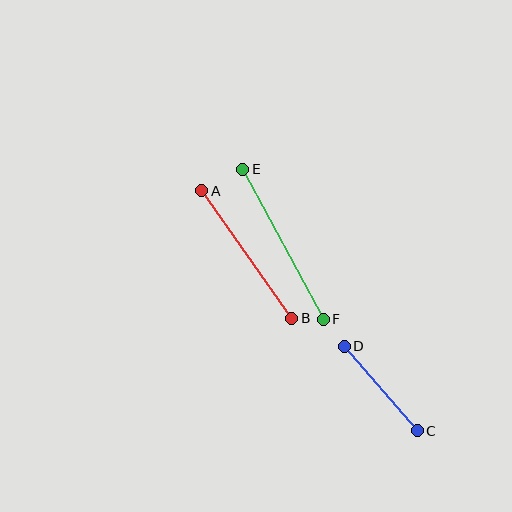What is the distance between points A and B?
The distance is approximately 156 pixels.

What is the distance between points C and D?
The distance is approximately 112 pixels.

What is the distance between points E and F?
The distance is approximately 170 pixels.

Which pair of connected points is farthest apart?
Points E and F are farthest apart.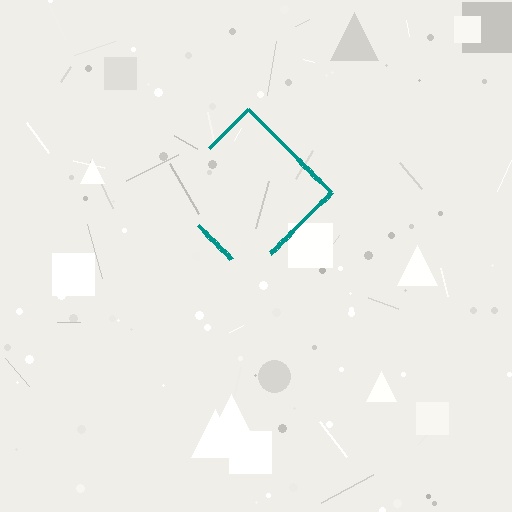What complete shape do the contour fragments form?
The contour fragments form a diamond.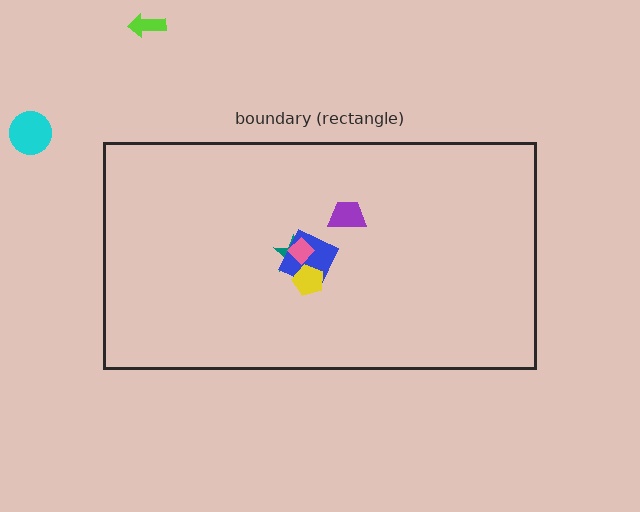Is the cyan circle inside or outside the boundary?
Outside.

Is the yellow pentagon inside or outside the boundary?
Inside.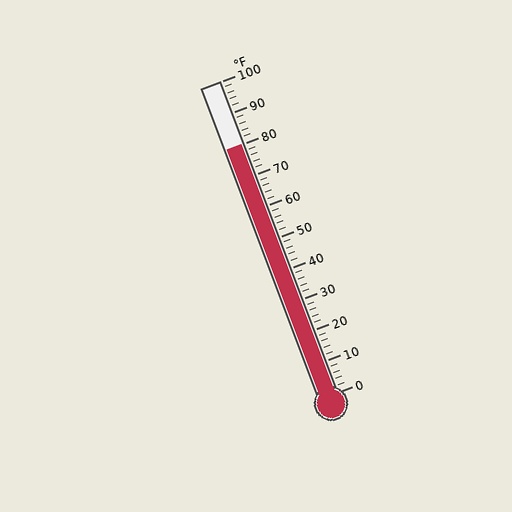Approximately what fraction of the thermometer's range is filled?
The thermometer is filled to approximately 80% of its range.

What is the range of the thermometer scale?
The thermometer scale ranges from 0°F to 100°F.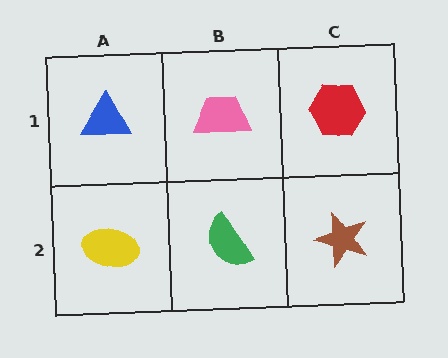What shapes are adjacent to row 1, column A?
A yellow ellipse (row 2, column A), a pink trapezoid (row 1, column B).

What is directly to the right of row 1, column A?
A pink trapezoid.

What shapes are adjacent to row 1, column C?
A brown star (row 2, column C), a pink trapezoid (row 1, column B).